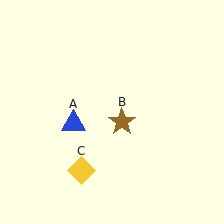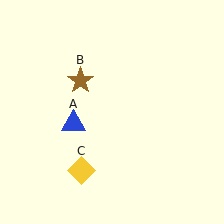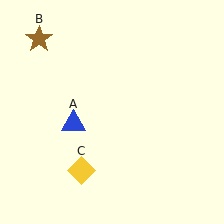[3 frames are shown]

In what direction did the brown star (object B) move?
The brown star (object B) moved up and to the left.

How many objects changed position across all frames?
1 object changed position: brown star (object B).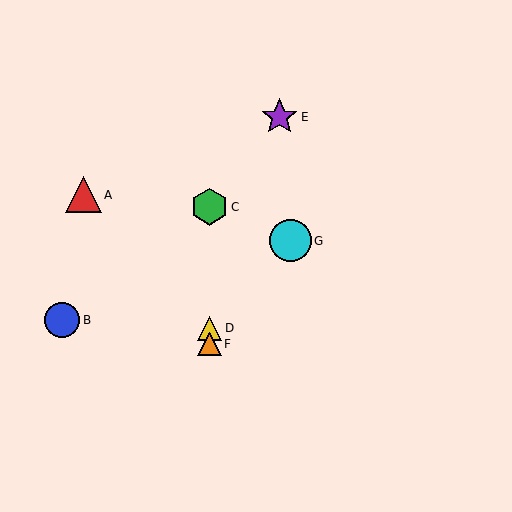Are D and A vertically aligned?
No, D is at x≈210 and A is at x≈84.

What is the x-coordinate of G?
Object G is at x≈290.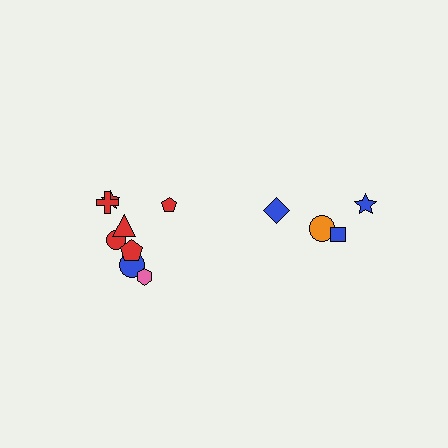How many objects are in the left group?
There are 8 objects.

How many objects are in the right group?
There are 4 objects.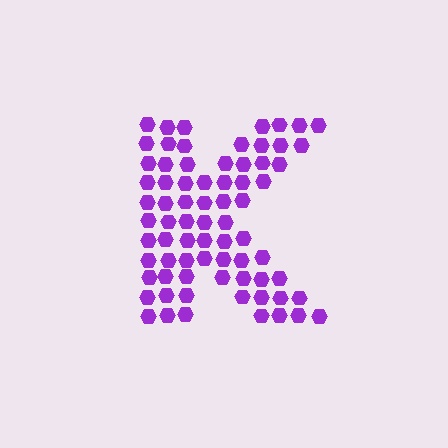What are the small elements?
The small elements are hexagons.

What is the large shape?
The large shape is the letter K.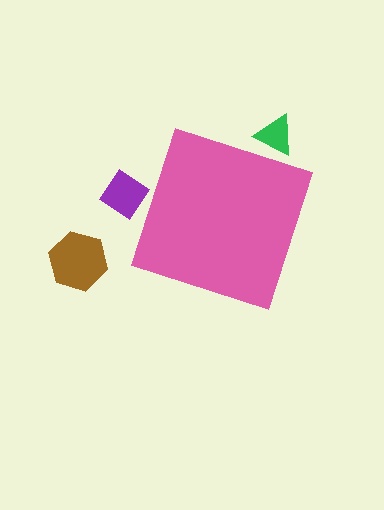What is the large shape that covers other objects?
A pink diamond.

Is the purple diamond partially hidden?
Yes, the purple diamond is partially hidden behind the pink diamond.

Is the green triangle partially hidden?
Yes, the green triangle is partially hidden behind the pink diamond.